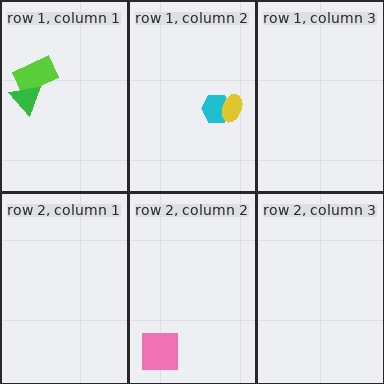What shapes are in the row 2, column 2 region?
The pink square.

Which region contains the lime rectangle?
The row 1, column 1 region.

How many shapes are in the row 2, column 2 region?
1.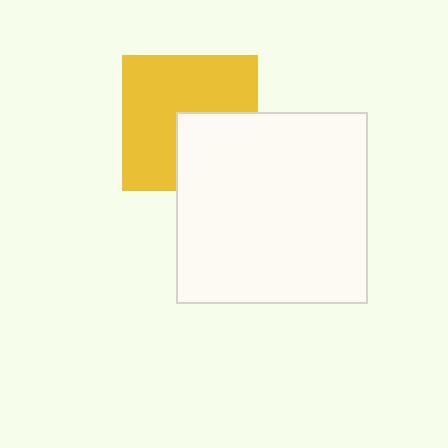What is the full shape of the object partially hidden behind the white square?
The partially hidden object is a yellow square.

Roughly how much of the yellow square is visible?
About half of it is visible (roughly 65%).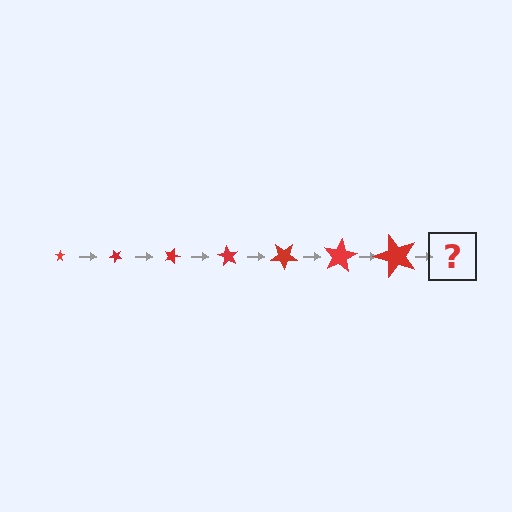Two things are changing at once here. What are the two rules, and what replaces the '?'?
The two rules are that the star grows larger each step and it rotates 45 degrees each step. The '?' should be a star, larger than the previous one and rotated 315 degrees from the start.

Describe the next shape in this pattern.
It should be a star, larger than the previous one and rotated 315 degrees from the start.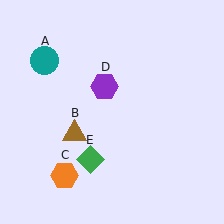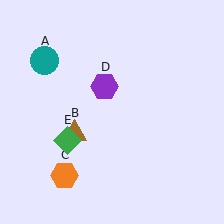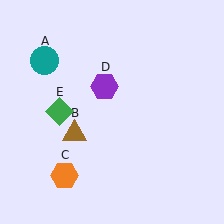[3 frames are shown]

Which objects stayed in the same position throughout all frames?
Teal circle (object A) and brown triangle (object B) and orange hexagon (object C) and purple hexagon (object D) remained stationary.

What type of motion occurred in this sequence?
The green diamond (object E) rotated clockwise around the center of the scene.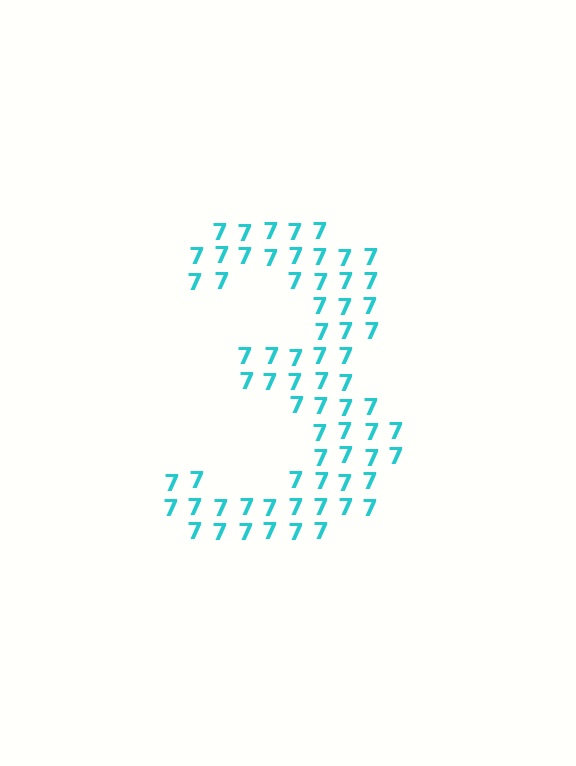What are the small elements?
The small elements are digit 7's.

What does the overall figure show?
The overall figure shows the digit 3.